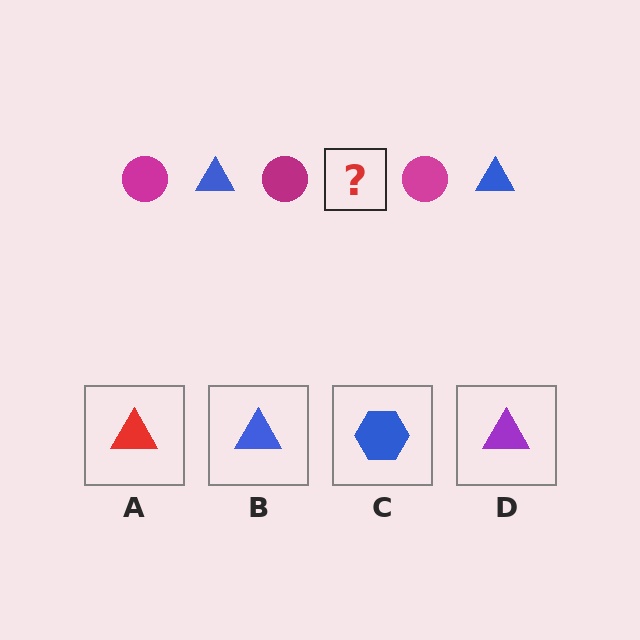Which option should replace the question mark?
Option B.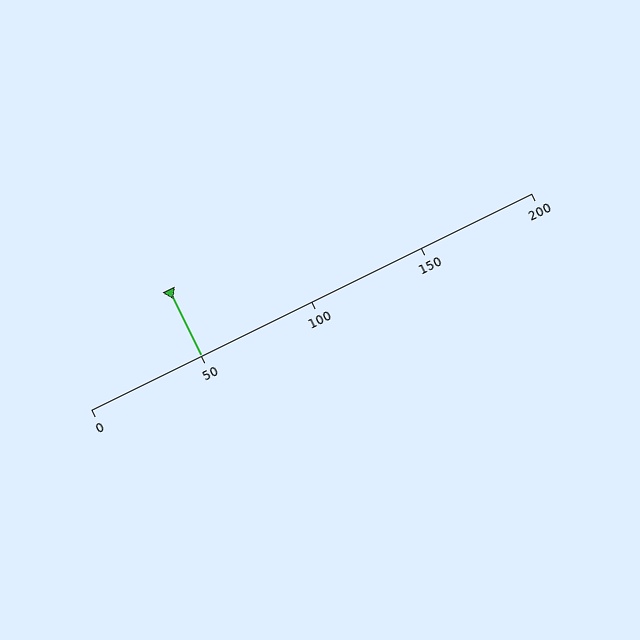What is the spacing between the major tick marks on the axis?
The major ticks are spaced 50 apart.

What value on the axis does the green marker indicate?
The marker indicates approximately 50.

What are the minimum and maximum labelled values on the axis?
The axis runs from 0 to 200.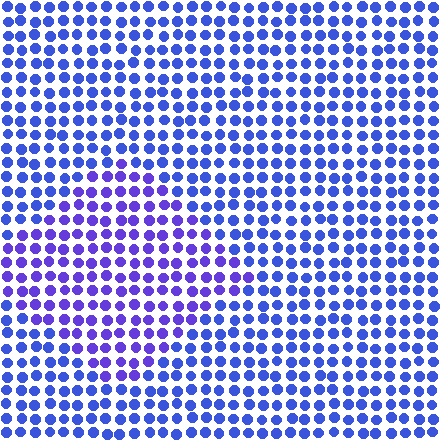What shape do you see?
I see a diamond.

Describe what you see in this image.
The image is filled with small blue elements in a uniform arrangement. A diamond-shaped region is visible where the elements are tinted to a slightly different hue, forming a subtle color boundary.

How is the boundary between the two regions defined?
The boundary is defined purely by a slight shift in hue (about 25 degrees). Spacing, size, and orientation are identical on both sides.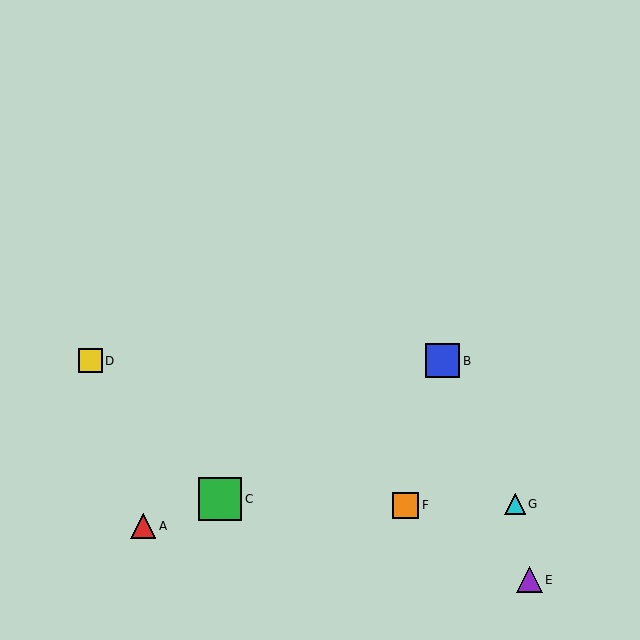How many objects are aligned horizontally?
2 objects (B, D) are aligned horizontally.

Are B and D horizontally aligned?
Yes, both are at y≈361.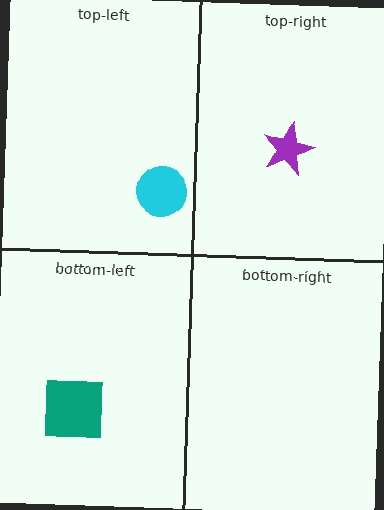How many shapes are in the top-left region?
1.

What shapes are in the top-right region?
The purple star.